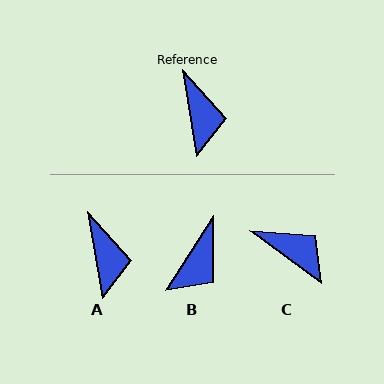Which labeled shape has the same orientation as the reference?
A.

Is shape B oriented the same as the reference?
No, it is off by about 42 degrees.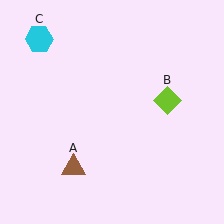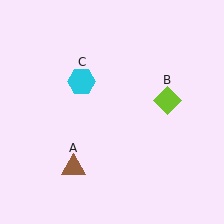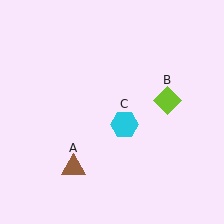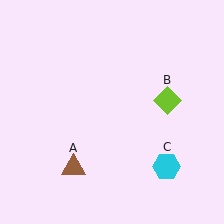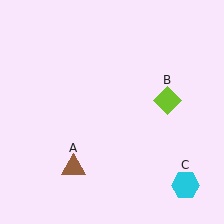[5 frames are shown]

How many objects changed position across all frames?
1 object changed position: cyan hexagon (object C).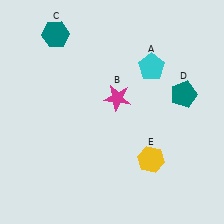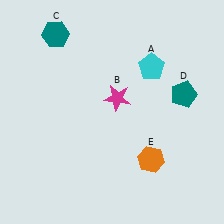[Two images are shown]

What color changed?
The hexagon (E) changed from yellow in Image 1 to orange in Image 2.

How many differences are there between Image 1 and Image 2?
There is 1 difference between the two images.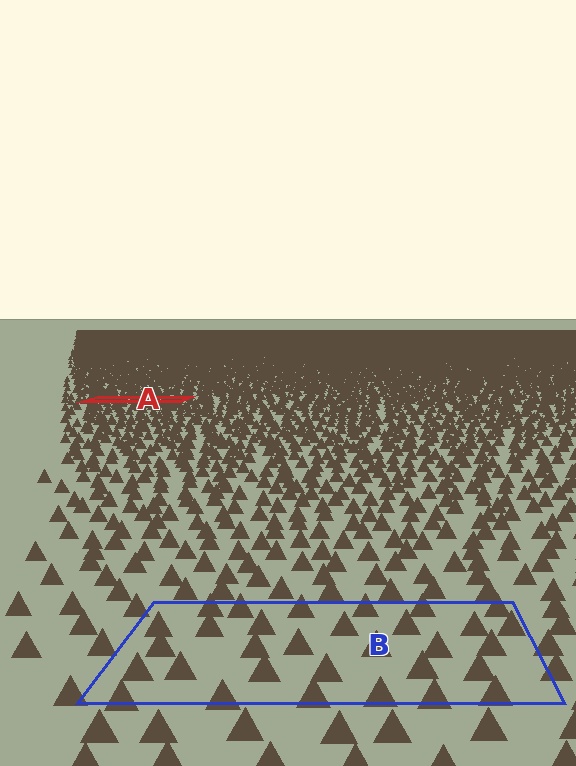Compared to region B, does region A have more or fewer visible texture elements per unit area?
Region A has more texture elements per unit area — they are packed more densely because it is farther away.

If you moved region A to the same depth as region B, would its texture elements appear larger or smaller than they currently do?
They would appear larger. At a closer depth, the same texture elements are projected at a bigger on-screen size.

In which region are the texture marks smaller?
The texture marks are smaller in region A, because it is farther away.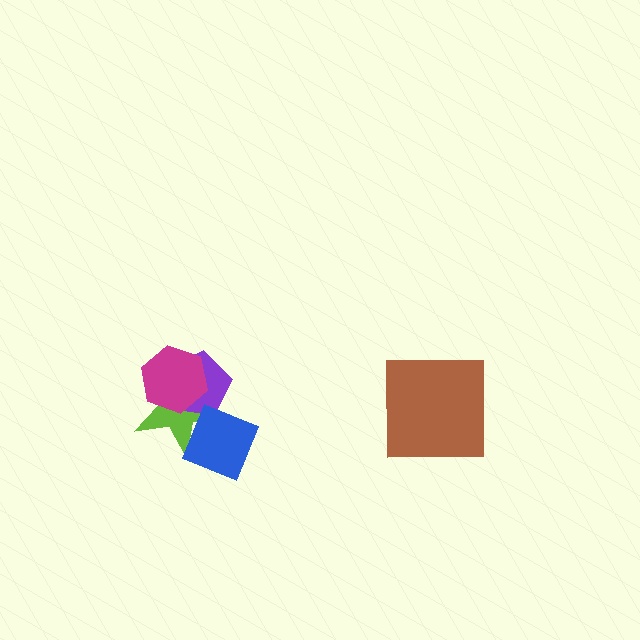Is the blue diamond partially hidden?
No, no other shape covers it.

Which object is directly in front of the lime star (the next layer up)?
The purple pentagon is directly in front of the lime star.